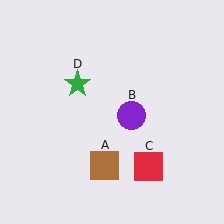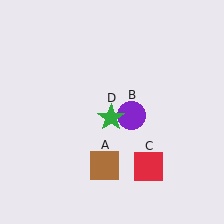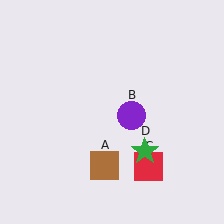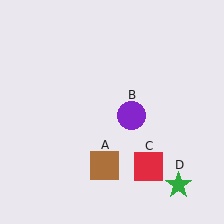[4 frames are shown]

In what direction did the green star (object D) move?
The green star (object D) moved down and to the right.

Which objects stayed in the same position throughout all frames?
Brown square (object A) and purple circle (object B) and red square (object C) remained stationary.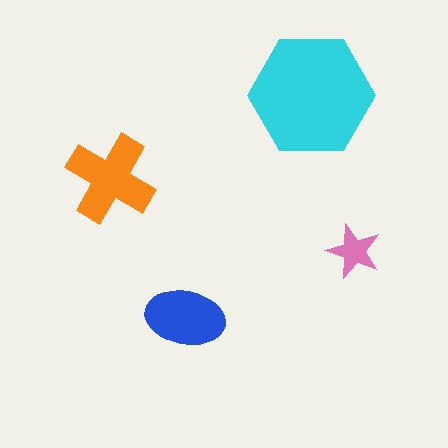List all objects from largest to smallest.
The cyan hexagon, the orange cross, the blue ellipse, the pink star.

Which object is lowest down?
The blue ellipse is bottommost.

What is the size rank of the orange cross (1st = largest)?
2nd.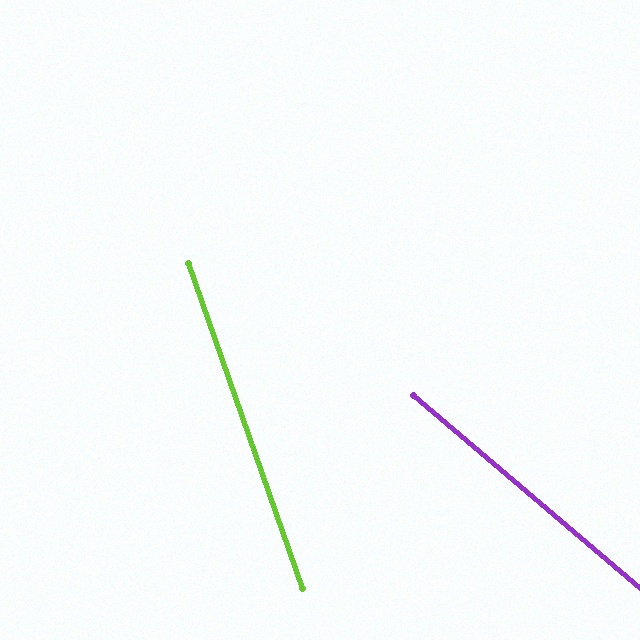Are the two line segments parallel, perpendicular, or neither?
Neither parallel nor perpendicular — they differ by about 30°.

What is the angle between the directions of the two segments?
Approximately 30 degrees.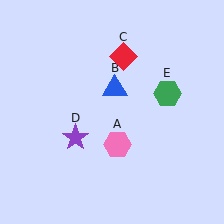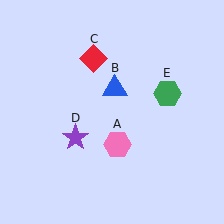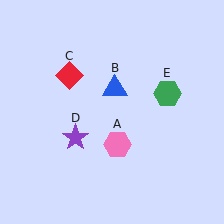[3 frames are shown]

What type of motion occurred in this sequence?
The red diamond (object C) rotated counterclockwise around the center of the scene.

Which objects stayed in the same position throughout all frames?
Pink hexagon (object A) and blue triangle (object B) and purple star (object D) and green hexagon (object E) remained stationary.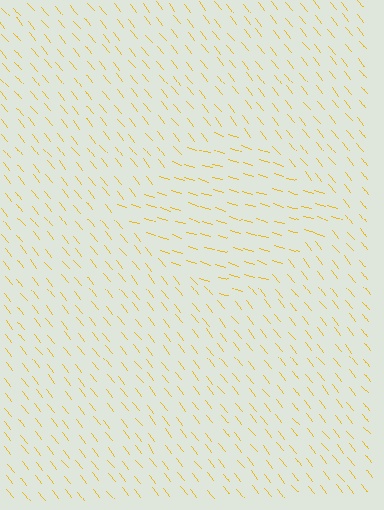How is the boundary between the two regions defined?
The boundary is defined purely by a change in line orientation (approximately 34 degrees difference). All lines are the same color and thickness.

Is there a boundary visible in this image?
Yes, there is a texture boundary formed by a change in line orientation.